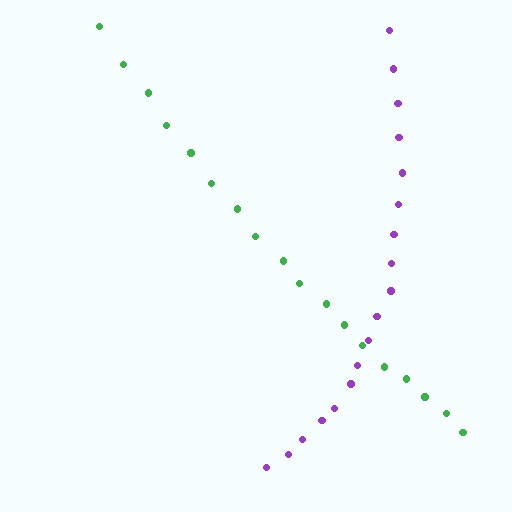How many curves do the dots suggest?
There are 2 distinct paths.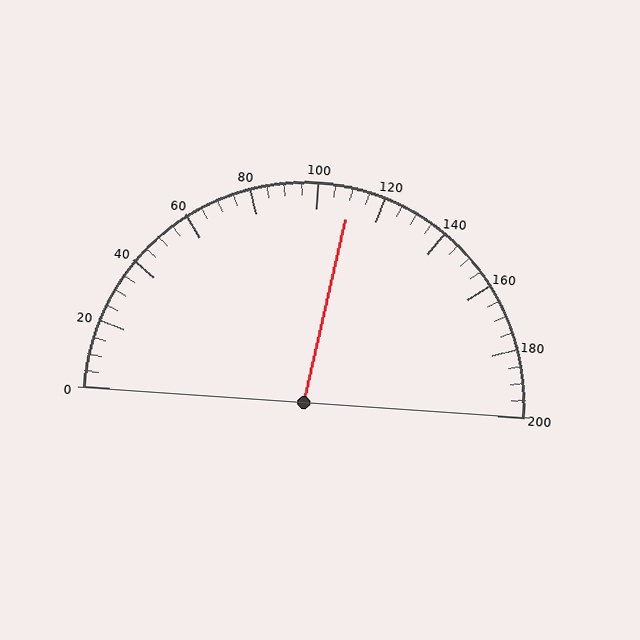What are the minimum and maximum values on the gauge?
The gauge ranges from 0 to 200.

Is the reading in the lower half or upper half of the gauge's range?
The reading is in the upper half of the range (0 to 200).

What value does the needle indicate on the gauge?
The needle indicates approximately 110.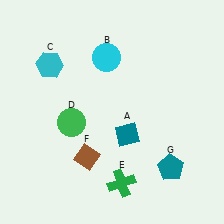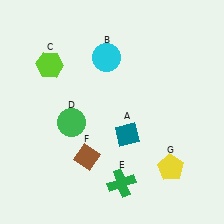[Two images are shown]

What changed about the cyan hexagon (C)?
In Image 1, C is cyan. In Image 2, it changed to lime.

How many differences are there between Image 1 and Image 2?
There are 2 differences between the two images.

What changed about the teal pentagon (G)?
In Image 1, G is teal. In Image 2, it changed to yellow.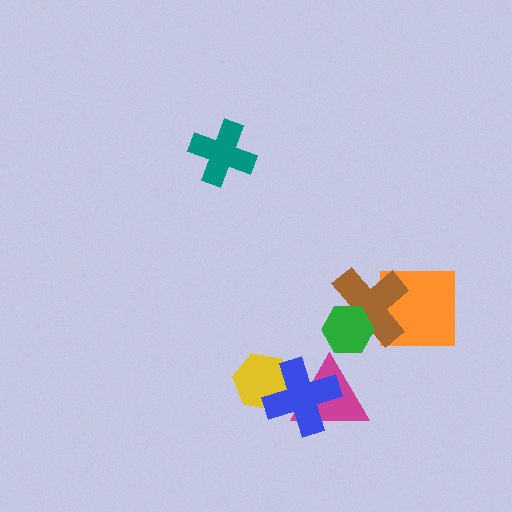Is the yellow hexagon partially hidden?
Yes, it is partially covered by another shape.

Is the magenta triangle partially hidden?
Yes, it is partially covered by another shape.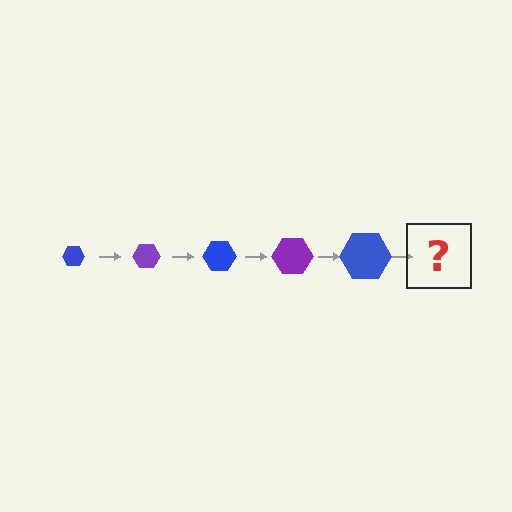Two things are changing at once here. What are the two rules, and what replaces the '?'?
The two rules are that the hexagon grows larger each step and the color cycles through blue and purple. The '?' should be a purple hexagon, larger than the previous one.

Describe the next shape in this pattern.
It should be a purple hexagon, larger than the previous one.